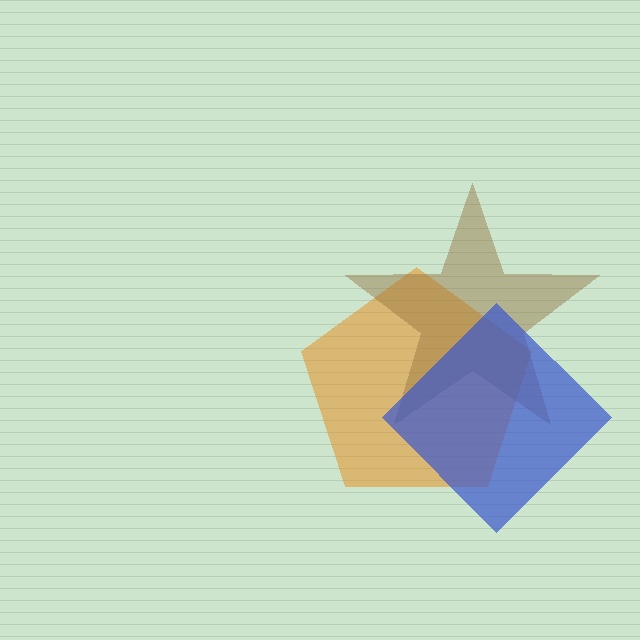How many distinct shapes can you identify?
There are 3 distinct shapes: an orange pentagon, a brown star, a blue diamond.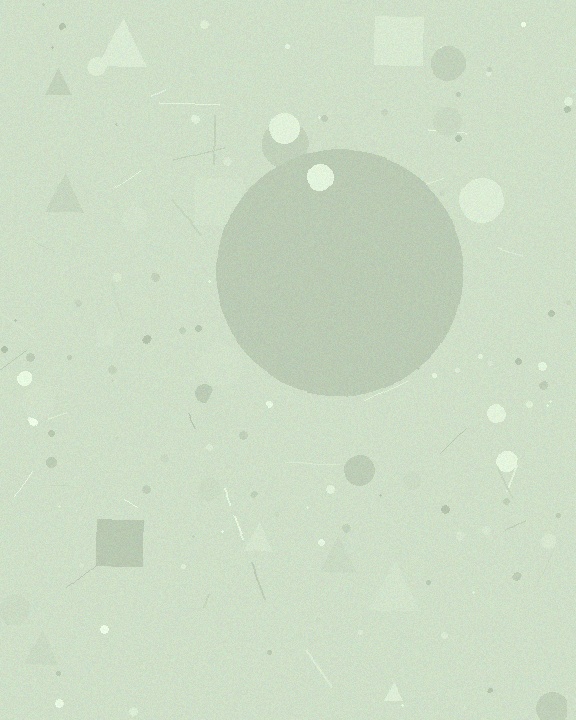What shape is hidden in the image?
A circle is hidden in the image.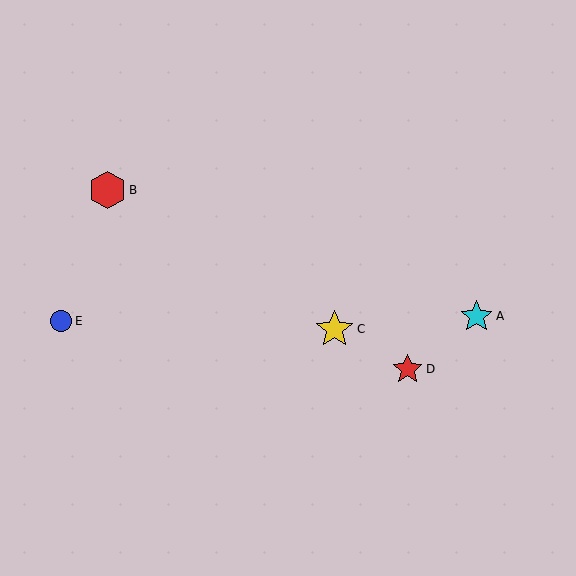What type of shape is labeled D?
Shape D is a red star.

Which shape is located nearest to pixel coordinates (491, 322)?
The cyan star (labeled A) at (477, 316) is nearest to that location.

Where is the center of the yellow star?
The center of the yellow star is at (335, 329).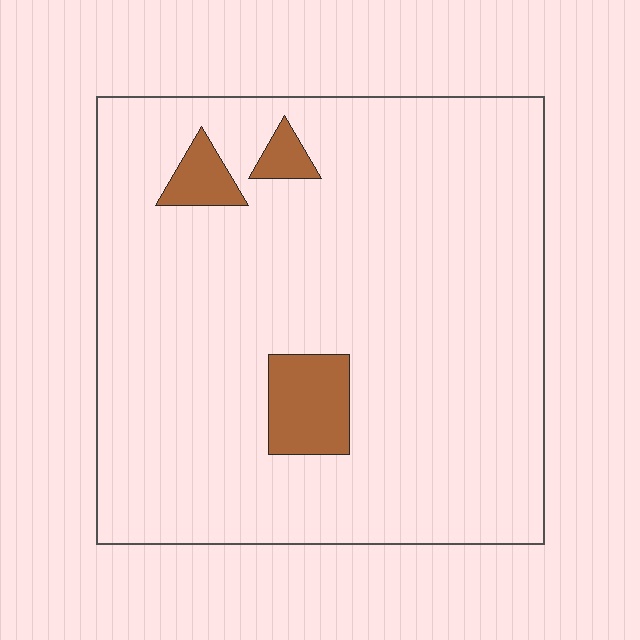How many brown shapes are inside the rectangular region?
3.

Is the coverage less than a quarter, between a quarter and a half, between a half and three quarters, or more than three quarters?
Less than a quarter.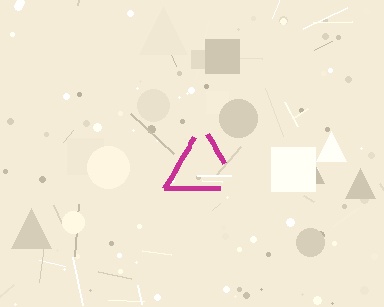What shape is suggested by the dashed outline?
The dashed outline suggests a triangle.